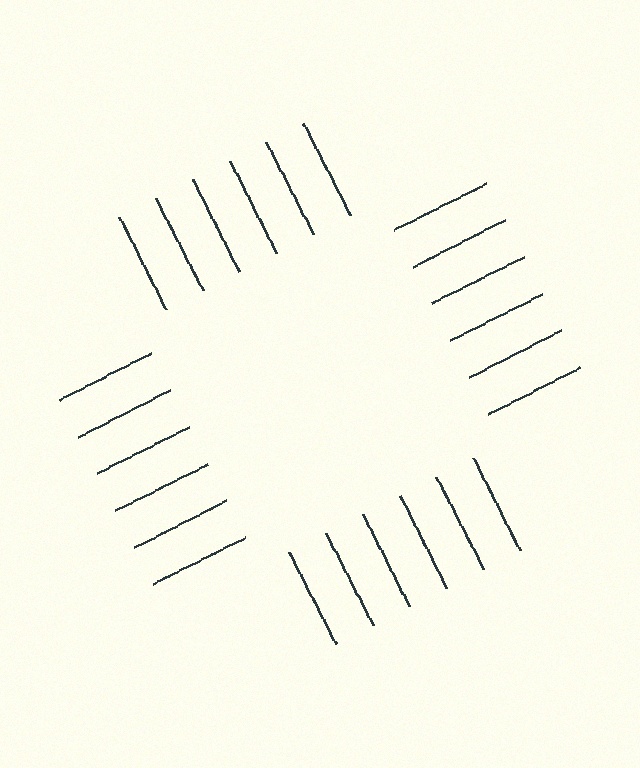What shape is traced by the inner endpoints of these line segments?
An illusory square — the line segments terminate on its edges but no continuous stroke is drawn.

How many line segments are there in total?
24 — 6 along each of the 4 edges.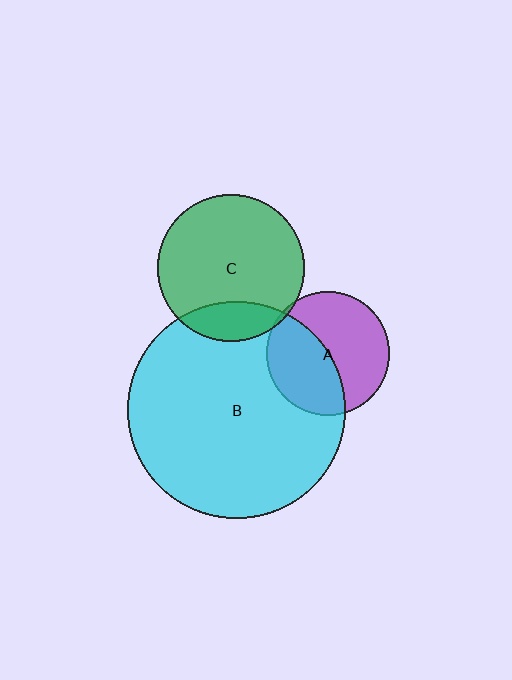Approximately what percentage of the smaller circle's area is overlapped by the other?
Approximately 45%.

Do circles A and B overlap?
Yes.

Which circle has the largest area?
Circle B (cyan).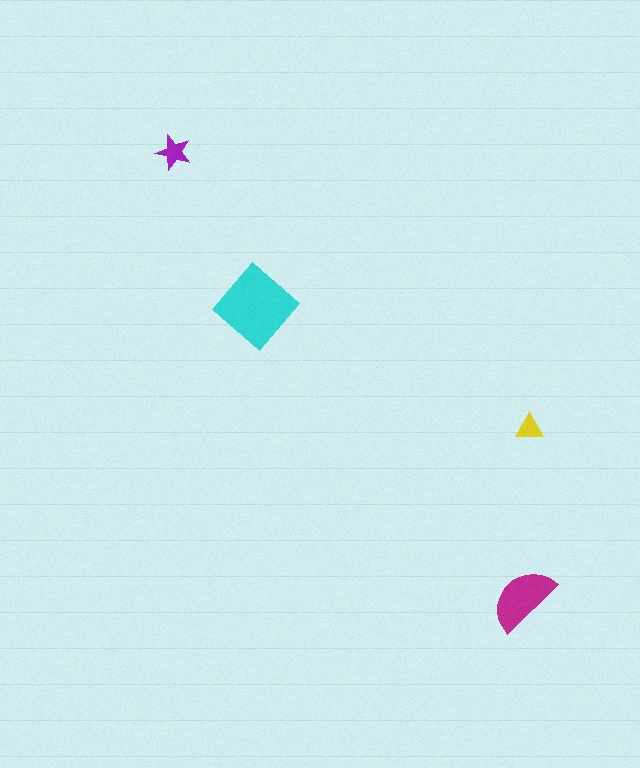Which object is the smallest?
The yellow triangle.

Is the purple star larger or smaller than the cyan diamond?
Smaller.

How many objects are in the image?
There are 4 objects in the image.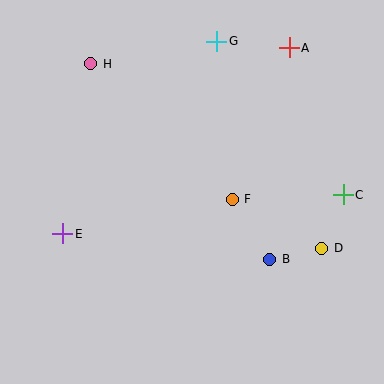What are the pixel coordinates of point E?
Point E is at (63, 234).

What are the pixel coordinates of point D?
Point D is at (322, 248).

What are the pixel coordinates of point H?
Point H is at (91, 64).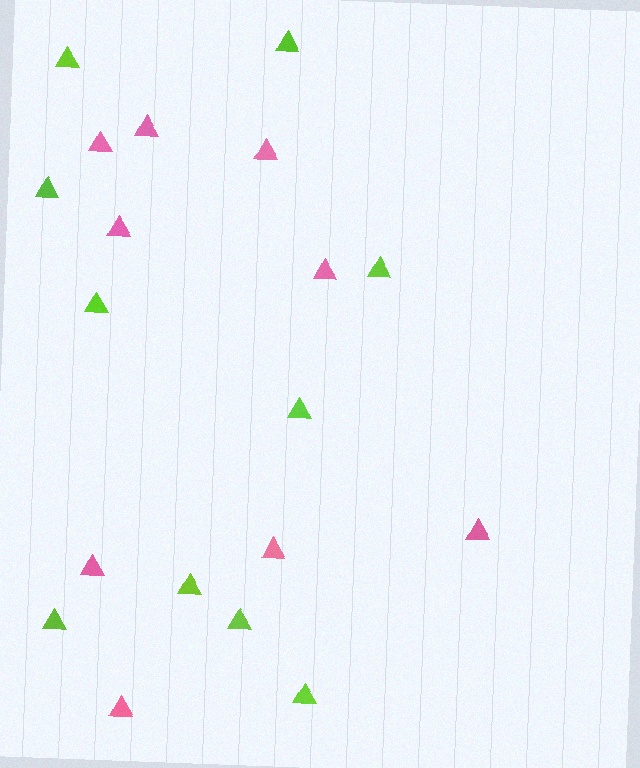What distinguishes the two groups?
There are 2 groups: one group of lime triangles (10) and one group of pink triangles (9).